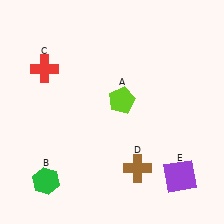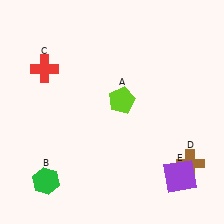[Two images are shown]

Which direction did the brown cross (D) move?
The brown cross (D) moved right.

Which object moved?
The brown cross (D) moved right.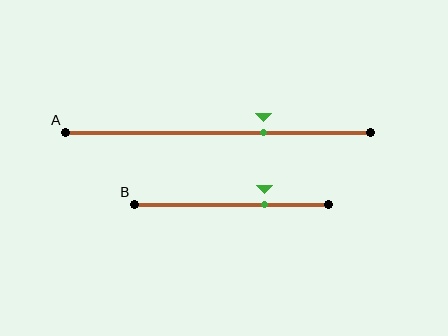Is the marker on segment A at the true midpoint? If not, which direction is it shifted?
No, the marker on segment A is shifted to the right by about 15% of the segment length.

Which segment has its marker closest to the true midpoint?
Segment A has its marker closest to the true midpoint.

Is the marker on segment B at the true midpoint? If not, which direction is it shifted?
No, the marker on segment B is shifted to the right by about 17% of the segment length.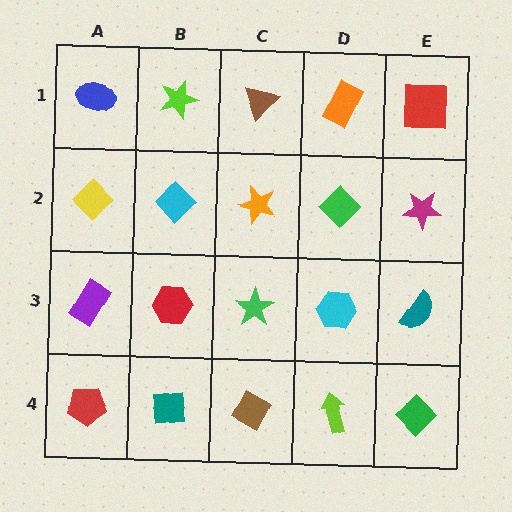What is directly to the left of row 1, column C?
A lime star.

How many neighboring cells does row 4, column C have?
3.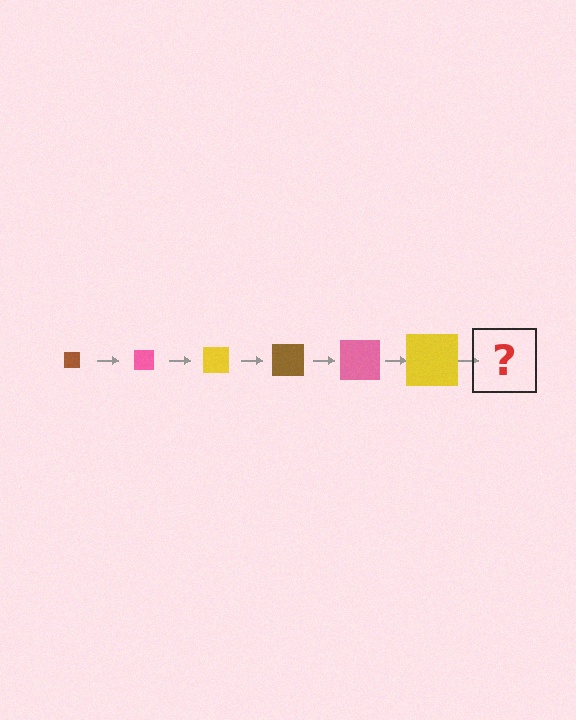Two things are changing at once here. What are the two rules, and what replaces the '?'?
The two rules are that the square grows larger each step and the color cycles through brown, pink, and yellow. The '?' should be a brown square, larger than the previous one.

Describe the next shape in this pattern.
It should be a brown square, larger than the previous one.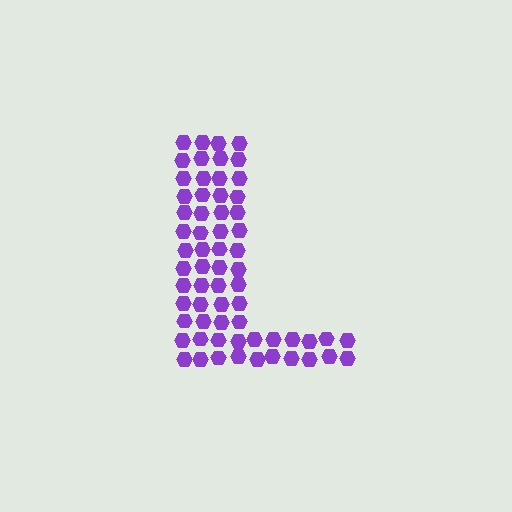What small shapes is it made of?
It is made of small hexagons.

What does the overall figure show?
The overall figure shows the letter L.